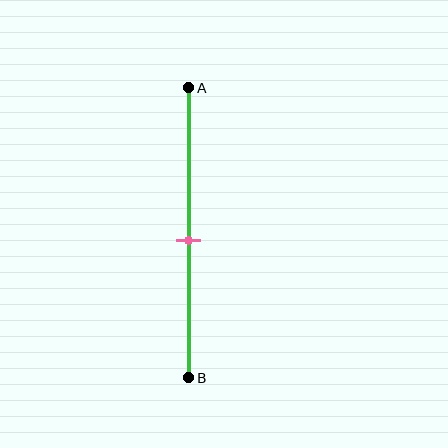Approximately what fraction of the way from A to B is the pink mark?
The pink mark is approximately 55% of the way from A to B.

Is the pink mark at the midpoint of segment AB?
Yes, the mark is approximately at the midpoint.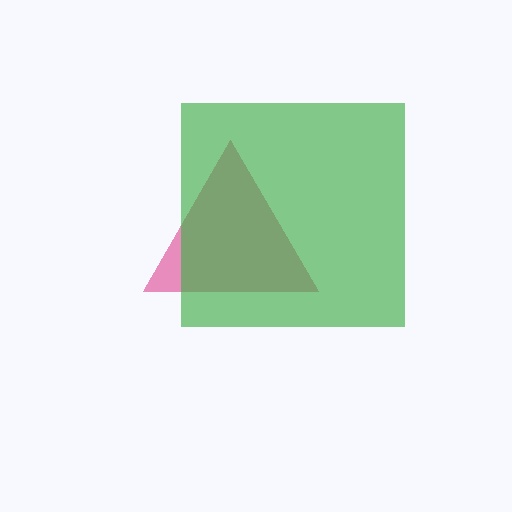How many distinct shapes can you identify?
There are 2 distinct shapes: a pink triangle, a green square.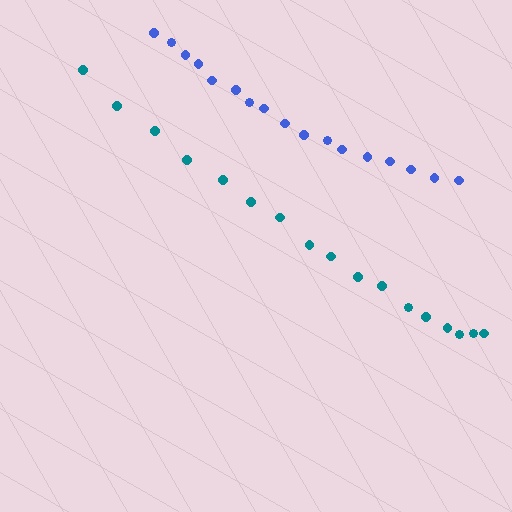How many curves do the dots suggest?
There are 2 distinct paths.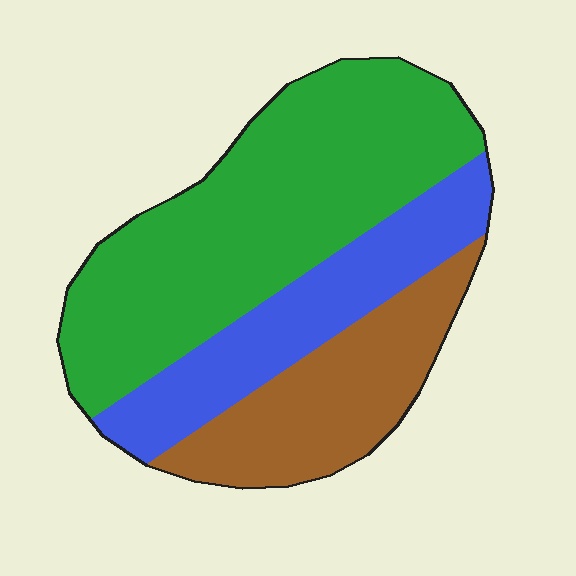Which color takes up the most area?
Green, at roughly 50%.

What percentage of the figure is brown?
Brown takes up about one quarter (1/4) of the figure.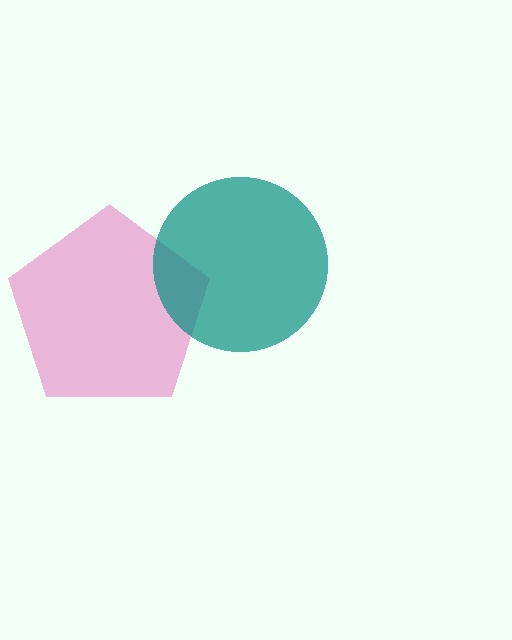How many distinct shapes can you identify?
There are 2 distinct shapes: a pink pentagon, a teal circle.